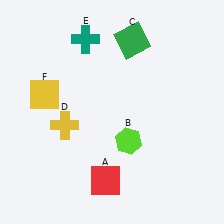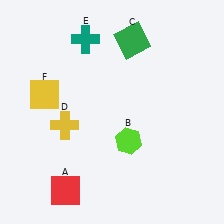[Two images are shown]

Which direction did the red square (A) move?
The red square (A) moved left.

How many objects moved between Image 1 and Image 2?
1 object moved between the two images.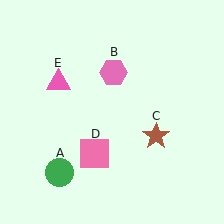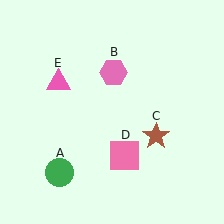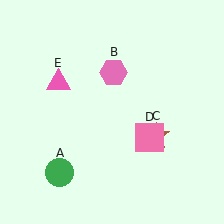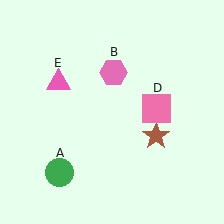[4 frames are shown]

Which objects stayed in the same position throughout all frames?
Green circle (object A) and pink hexagon (object B) and brown star (object C) and pink triangle (object E) remained stationary.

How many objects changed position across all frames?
1 object changed position: pink square (object D).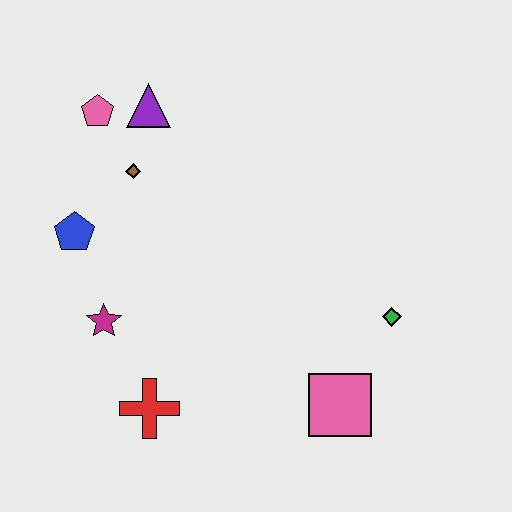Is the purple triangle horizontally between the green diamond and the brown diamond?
Yes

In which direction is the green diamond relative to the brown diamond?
The green diamond is to the right of the brown diamond.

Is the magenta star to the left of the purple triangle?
Yes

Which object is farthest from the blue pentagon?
The green diamond is farthest from the blue pentagon.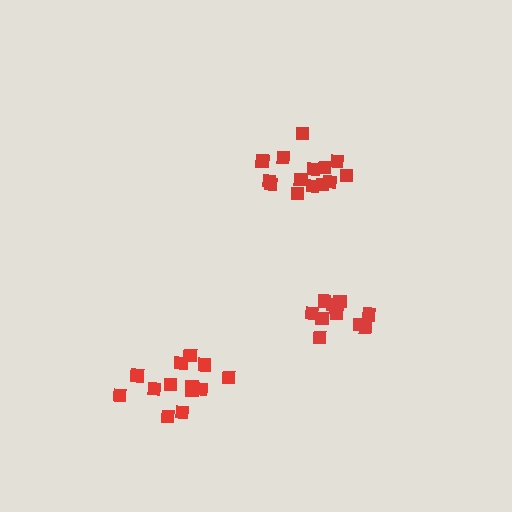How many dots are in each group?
Group 1: 11 dots, Group 2: 14 dots, Group 3: 14 dots (39 total).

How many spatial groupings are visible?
There are 3 spatial groupings.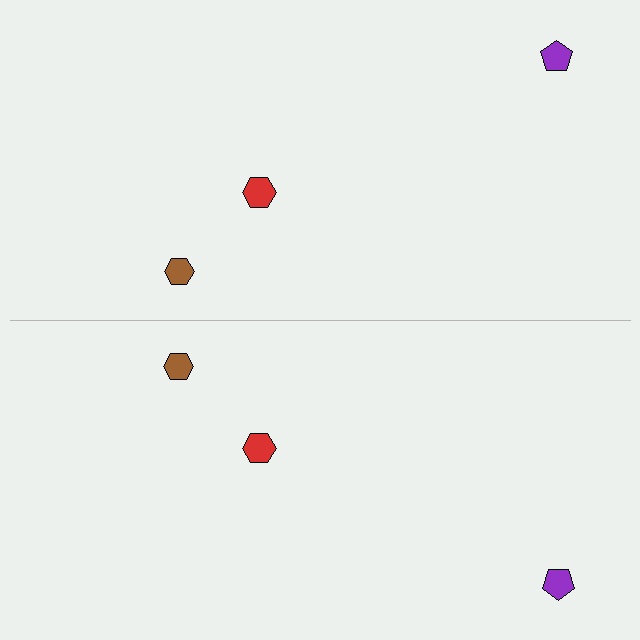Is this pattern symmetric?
Yes, this pattern has bilateral (reflection) symmetry.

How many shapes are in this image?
There are 6 shapes in this image.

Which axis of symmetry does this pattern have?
The pattern has a horizontal axis of symmetry running through the center of the image.